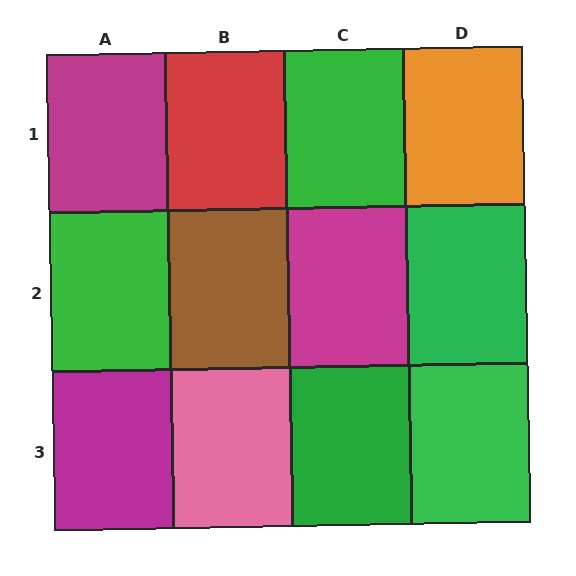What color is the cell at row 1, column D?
Orange.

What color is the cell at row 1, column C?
Green.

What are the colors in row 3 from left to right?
Magenta, pink, green, green.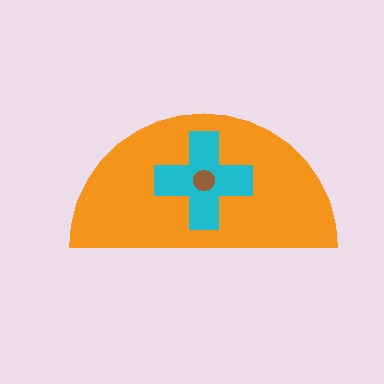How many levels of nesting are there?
3.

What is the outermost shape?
The orange semicircle.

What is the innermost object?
The brown circle.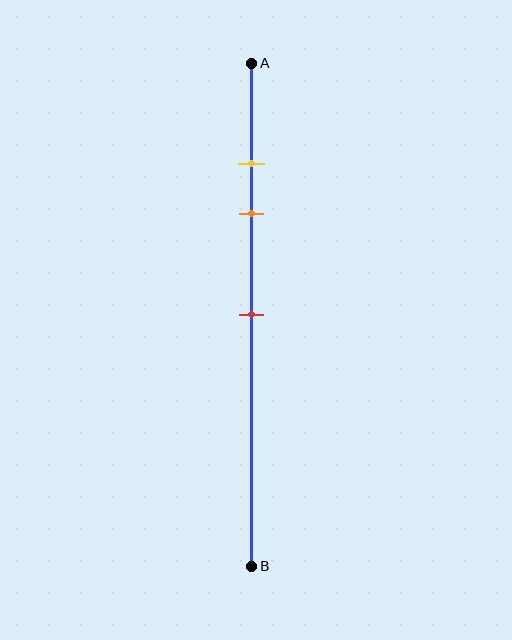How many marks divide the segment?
There are 3 marks dividing the segment.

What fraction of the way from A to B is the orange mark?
The orange mark is approximately 30% (0.3) of the way from A to B.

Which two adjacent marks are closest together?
The yellow and orange marks are the closest adjacent pair.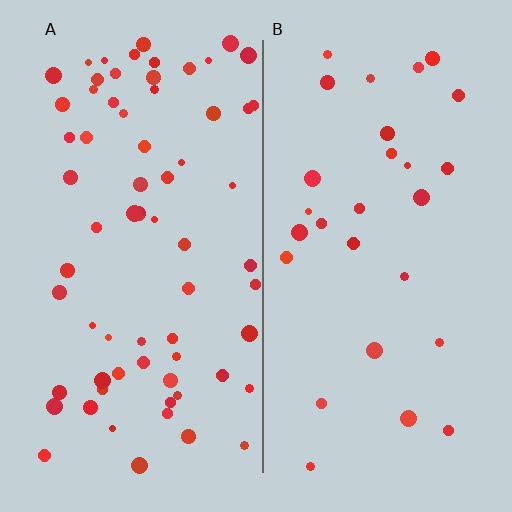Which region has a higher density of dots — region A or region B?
A (the left).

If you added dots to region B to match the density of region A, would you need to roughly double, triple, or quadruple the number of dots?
Approximately double.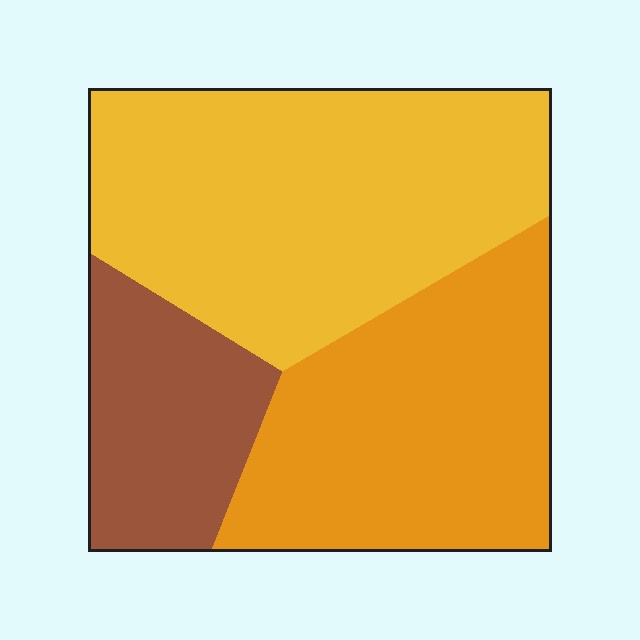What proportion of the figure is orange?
Orange takes up about three eighths (3/8) of the figure.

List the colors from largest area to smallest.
From largest to smallest: yellow, orange, brown.